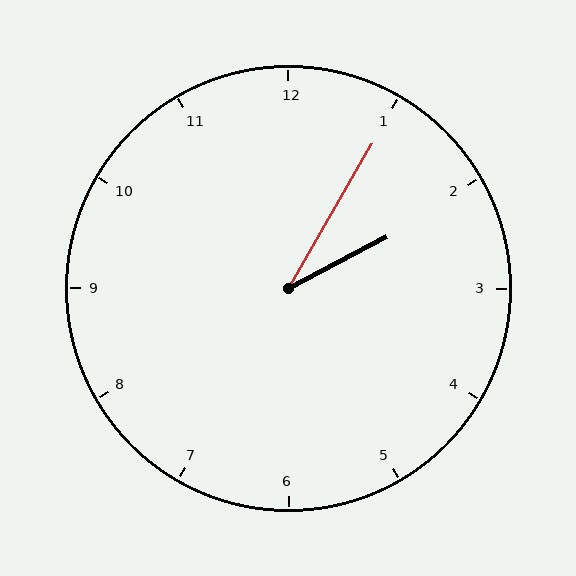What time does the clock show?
2:05.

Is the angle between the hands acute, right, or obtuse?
It is acute.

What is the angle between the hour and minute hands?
Approximately 32 degrees.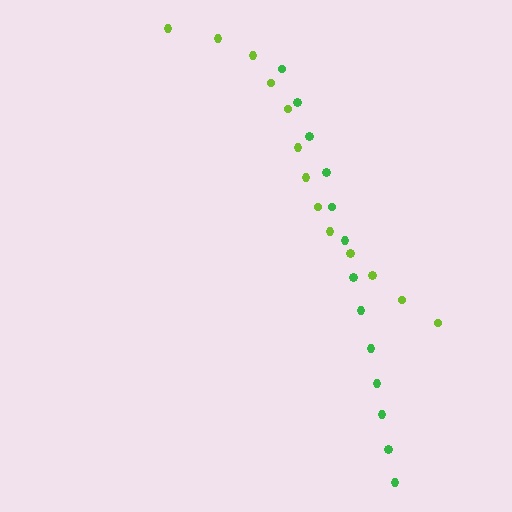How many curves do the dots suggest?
There are 2 distinct paths.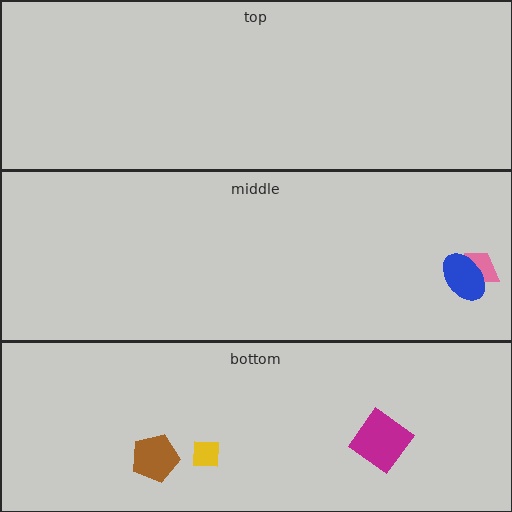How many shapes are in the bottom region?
3.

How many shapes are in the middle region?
2.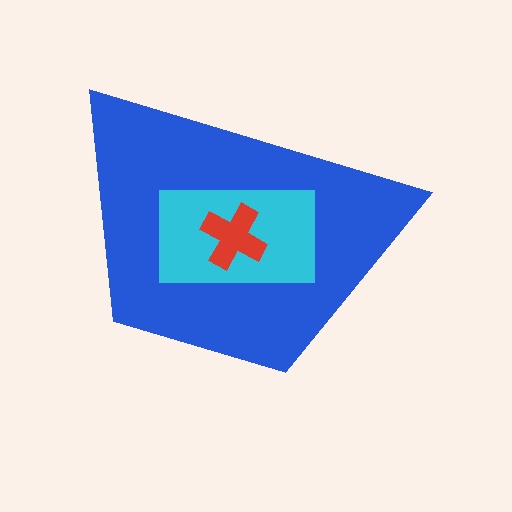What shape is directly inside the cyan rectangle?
The red cross.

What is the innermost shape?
The red cross.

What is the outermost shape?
The blue trapezoid.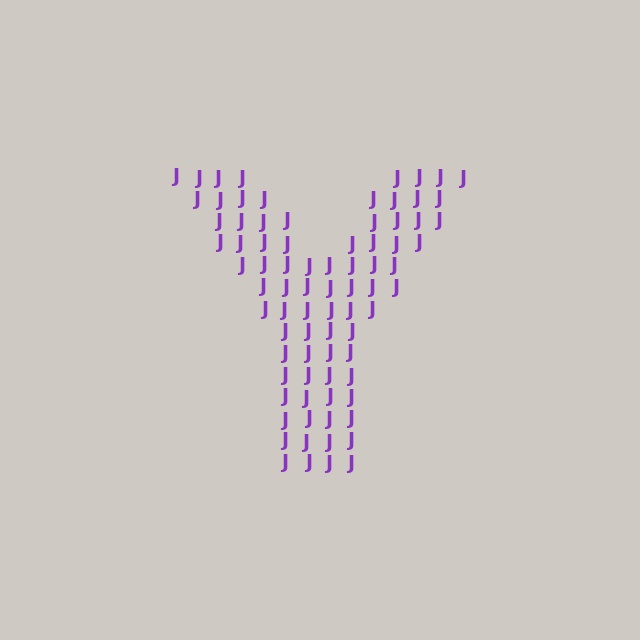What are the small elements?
The small elements are letter J's.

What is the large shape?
The large shape is the letter Y.